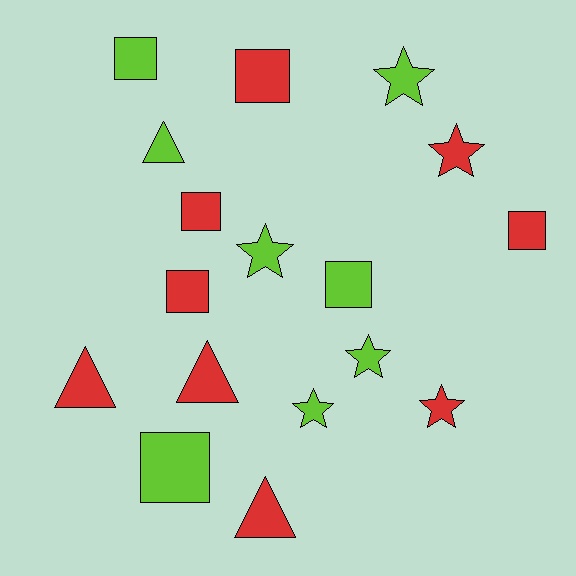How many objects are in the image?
There are 17 objects.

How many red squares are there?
There are 4 red squares.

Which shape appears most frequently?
Square, with 7 objects.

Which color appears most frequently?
Red, with 9 objects.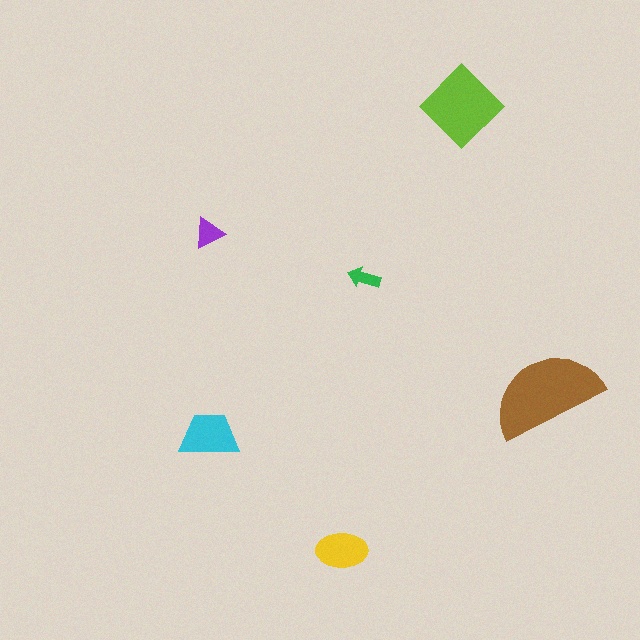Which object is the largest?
The brown semicircle.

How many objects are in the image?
There are 6 objects in the image.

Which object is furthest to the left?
The purple triangle is leftmost.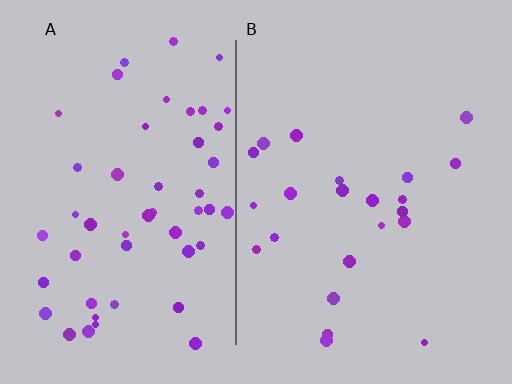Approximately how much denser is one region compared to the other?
Approximately 2.3× — region A over region B.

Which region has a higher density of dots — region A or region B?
A (the left).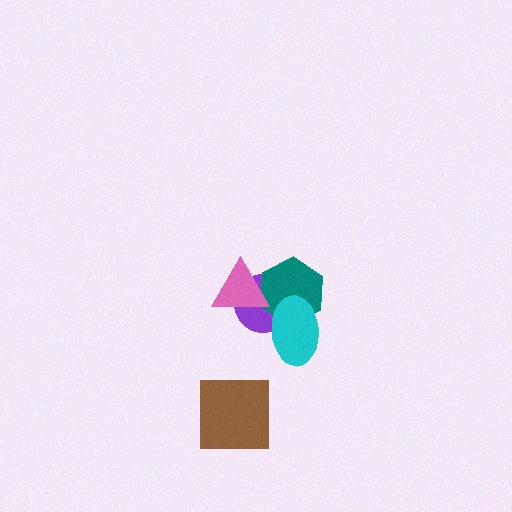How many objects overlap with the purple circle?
3 objects overlap with the purple circle.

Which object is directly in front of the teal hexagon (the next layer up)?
The pink triangle is directly in front of the teal hexagon.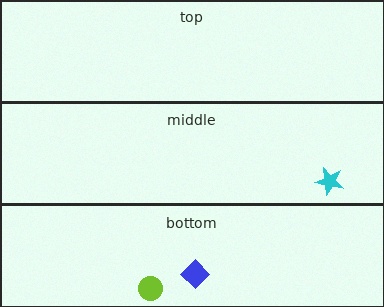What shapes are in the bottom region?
The lime circle, the blue diamond.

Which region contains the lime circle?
The bottom region.